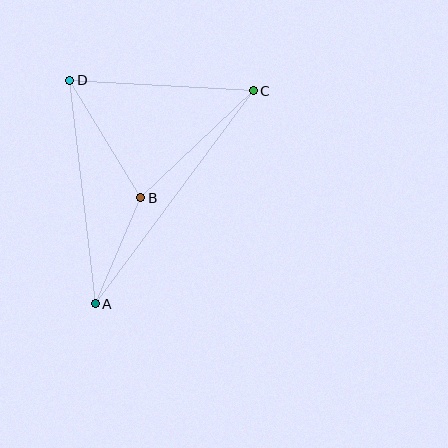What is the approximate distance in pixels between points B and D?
The distance between B and D is approximately 137 pixels.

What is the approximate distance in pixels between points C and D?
The distance between C and D is approximately 184 pixels.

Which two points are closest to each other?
Points A and B are closest to each other.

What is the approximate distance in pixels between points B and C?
The distance between B and C is approximately 156 pixels.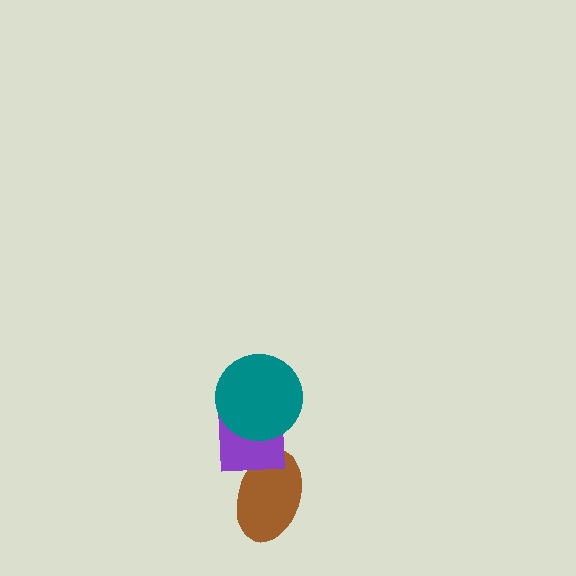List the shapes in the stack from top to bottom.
From top to bottom: the teal circle, the purple square, the brown ellipse.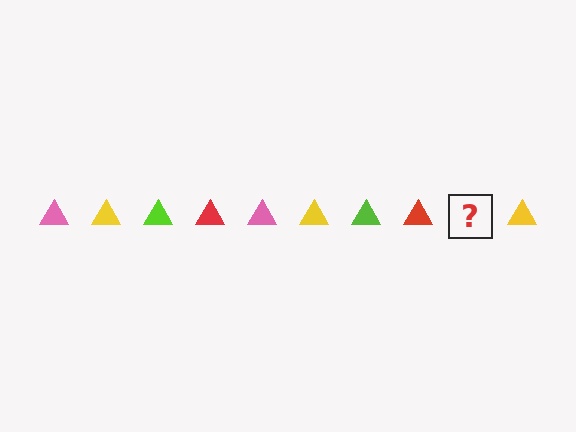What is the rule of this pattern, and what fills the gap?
The rule is that the pattern cycles through pink, yellow, lime, red triangles. The gap should be filled with a pink triangle.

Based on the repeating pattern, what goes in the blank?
The blank should be a pink triangle.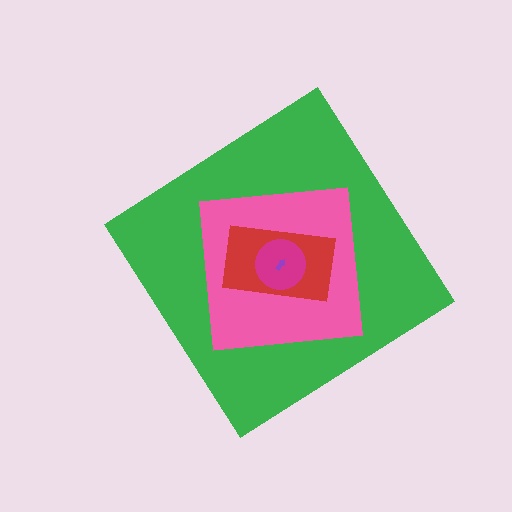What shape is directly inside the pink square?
The red rectangle.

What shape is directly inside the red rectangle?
The magenta circle.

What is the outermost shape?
The green diamond.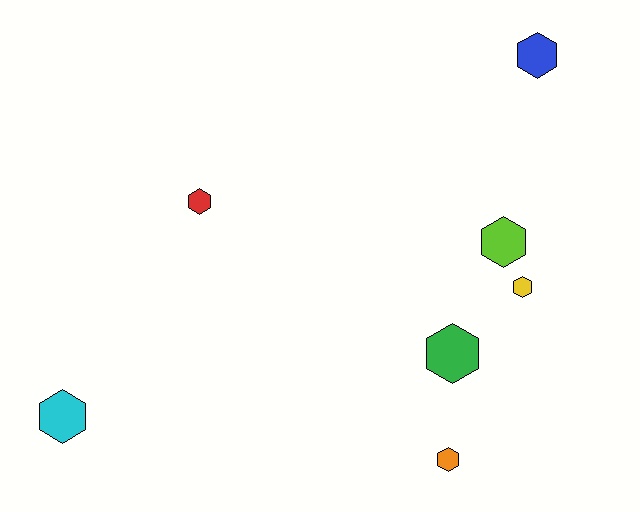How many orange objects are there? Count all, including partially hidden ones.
There is 1 orange object.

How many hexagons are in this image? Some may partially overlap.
There are 7 hexagons.